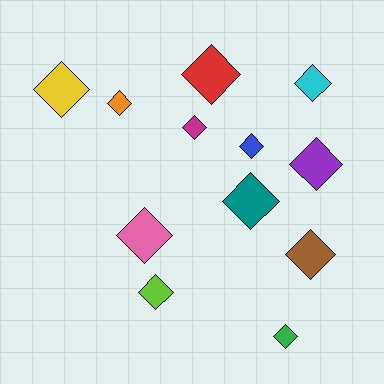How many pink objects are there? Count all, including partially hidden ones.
There is 1 pink object.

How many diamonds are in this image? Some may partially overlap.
There are 12 diamonds.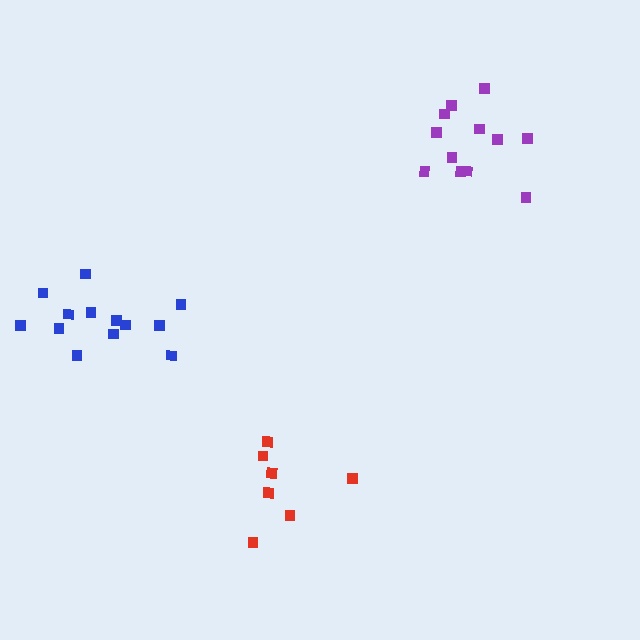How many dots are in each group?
Group 1: 12 dots, Group 2: 7 dots, Group 3: 13 dots (32 total).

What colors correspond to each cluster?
The clusters are colored: purple, red, blue.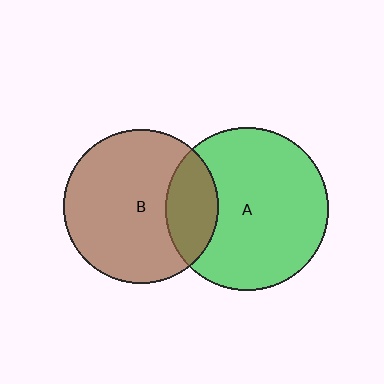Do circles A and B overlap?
Yes.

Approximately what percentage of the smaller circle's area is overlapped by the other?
Approximately 25%.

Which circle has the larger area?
Circle A (green).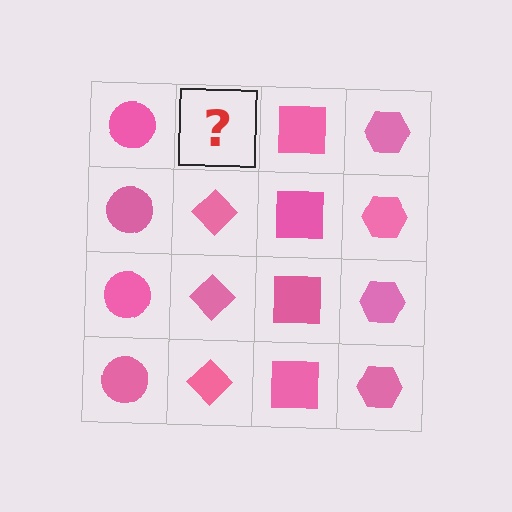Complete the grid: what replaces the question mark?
The question mark should be replaced with a pink diamond.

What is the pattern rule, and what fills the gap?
The rule is that each column has a consistent shape. The gap should be filled with a pink diamond.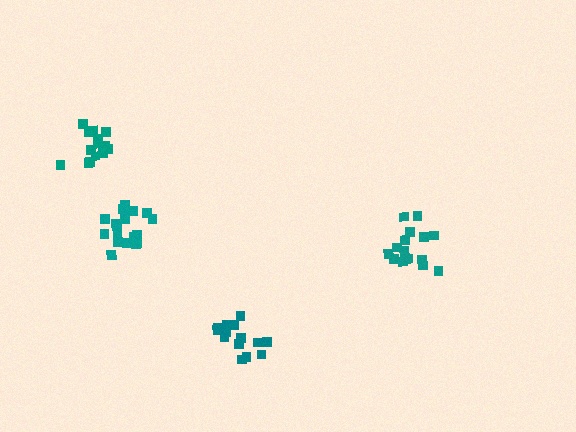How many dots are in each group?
Group 1: 16 dots, Group 2: 14 dots, Group 3: 18 dots, Group 4: 16 dots (64 total).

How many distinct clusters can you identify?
There are 4 distinct clusters.